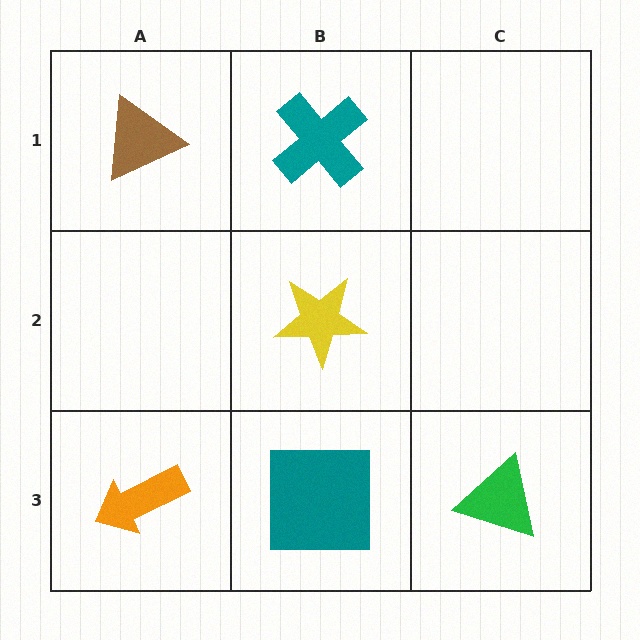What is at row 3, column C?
A green triangle.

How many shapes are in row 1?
2 shapes.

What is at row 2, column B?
A yellow star.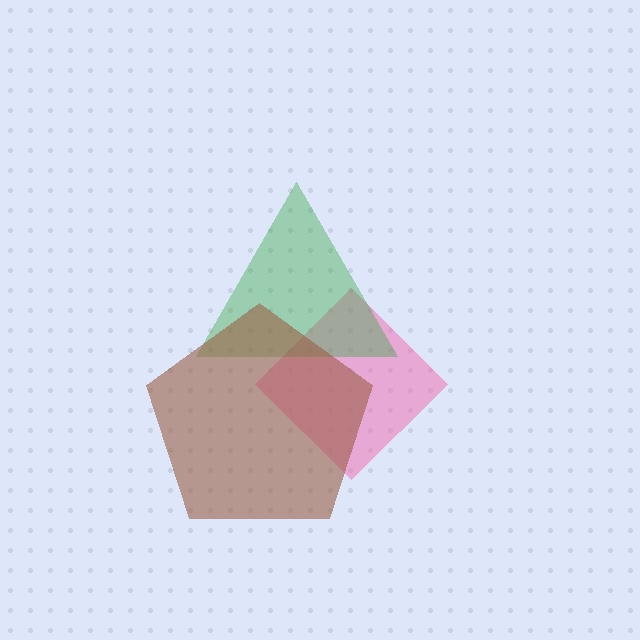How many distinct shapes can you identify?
There are 3 distinct shapes: a pink diamond, a green triangle, a brown pentagon.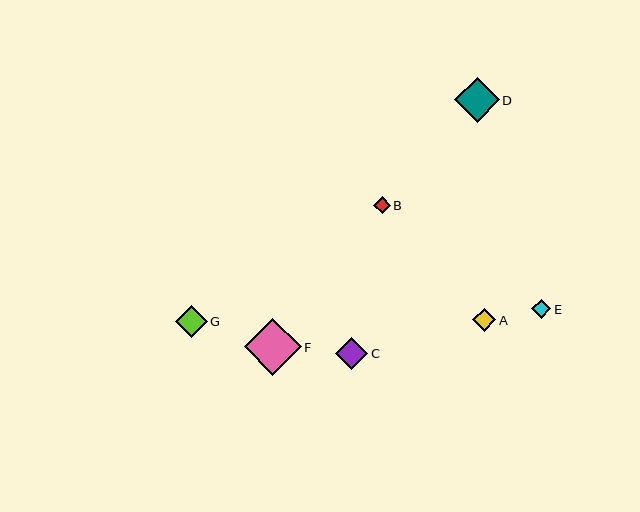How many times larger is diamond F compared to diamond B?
Diamond F is approximately 3.5 times the size of diamond B.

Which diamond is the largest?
Diamond F is the largest with a size of approximately 57 pixels.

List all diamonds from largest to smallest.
From largest to smallest: F, D, C, G, A, E, B.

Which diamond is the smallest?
Diamond B is the smallest with a size of approximately 16 pixels.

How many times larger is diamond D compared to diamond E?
Diamond D is approximately 2.4 times the size of diamond E.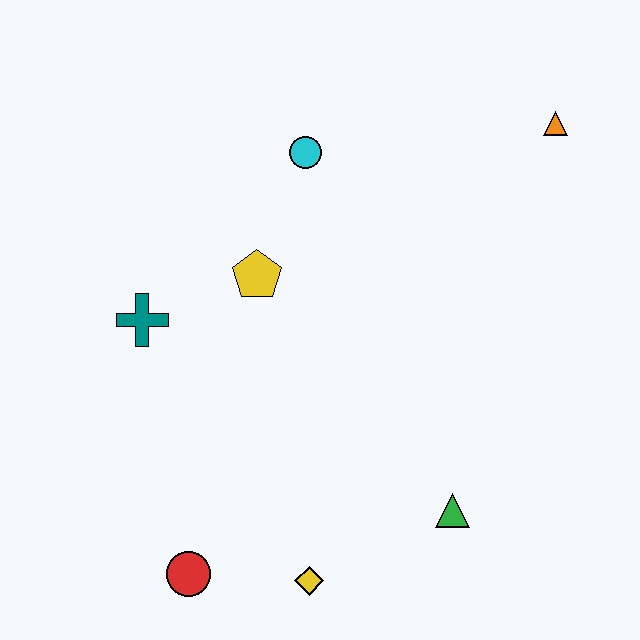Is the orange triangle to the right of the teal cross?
Yes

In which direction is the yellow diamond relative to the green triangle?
The yellow diamond is to the left of the green triangle.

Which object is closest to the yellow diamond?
The red circle is closest to the yellow diamond.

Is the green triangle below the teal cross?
Yes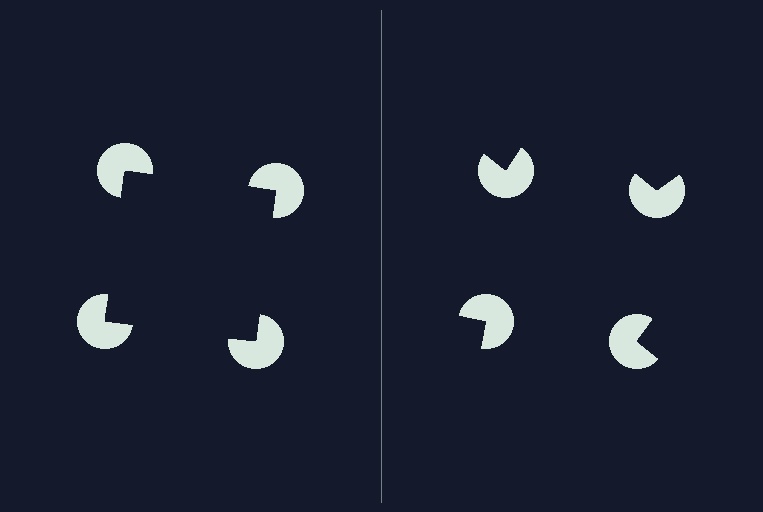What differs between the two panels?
The pac-man discs are positioned identically on both sides; only the wedge orientations differ. On the left they align to a square; on the right they are misaligned.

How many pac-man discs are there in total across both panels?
8 — 4 on each side.